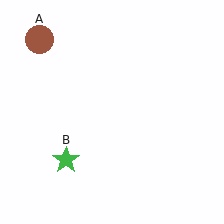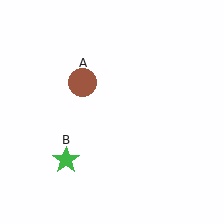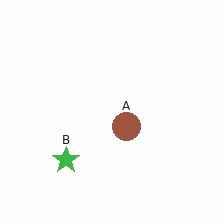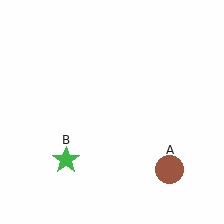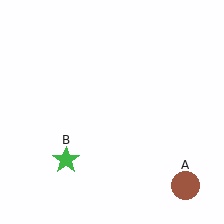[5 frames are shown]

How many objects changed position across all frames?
1 object changed position: brown circle (object A).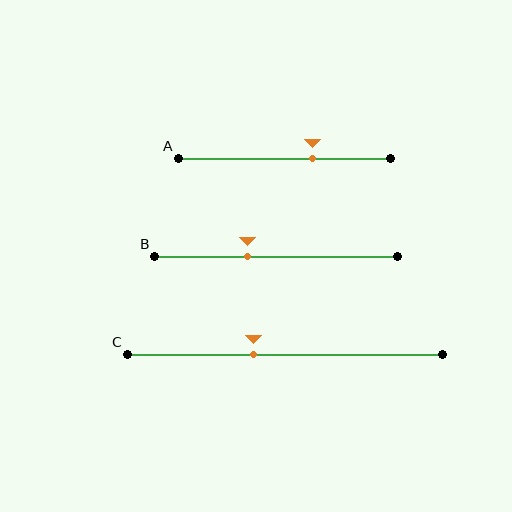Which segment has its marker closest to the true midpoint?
Segment C has its marker closest to the true midpoint.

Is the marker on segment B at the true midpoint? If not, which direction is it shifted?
No, the marker on segment B is shifted to the left by about 12% of the segment length.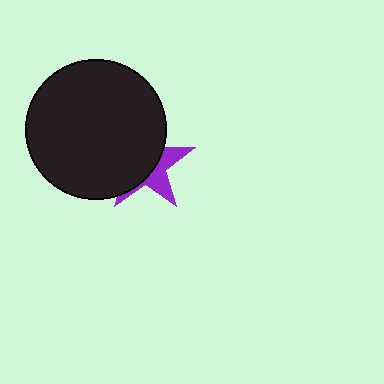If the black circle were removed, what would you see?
You would see the complete purple star.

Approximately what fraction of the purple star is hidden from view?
Roughly 64% of the purple star is hidden behind the black circle.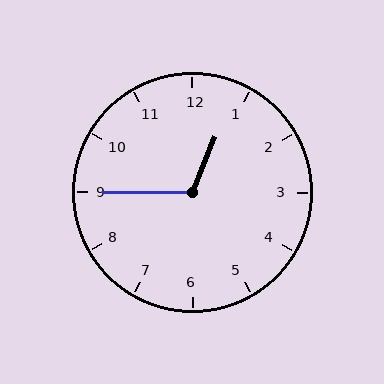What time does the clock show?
12:45.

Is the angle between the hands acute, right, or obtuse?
It is obtuse.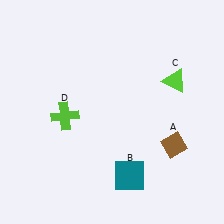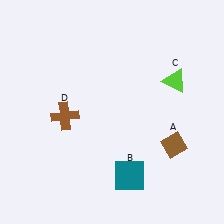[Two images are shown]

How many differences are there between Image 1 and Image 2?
There is 1 difference between the two images.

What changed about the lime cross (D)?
In Image 1, D is lime. In Image 2, it changed to brown.